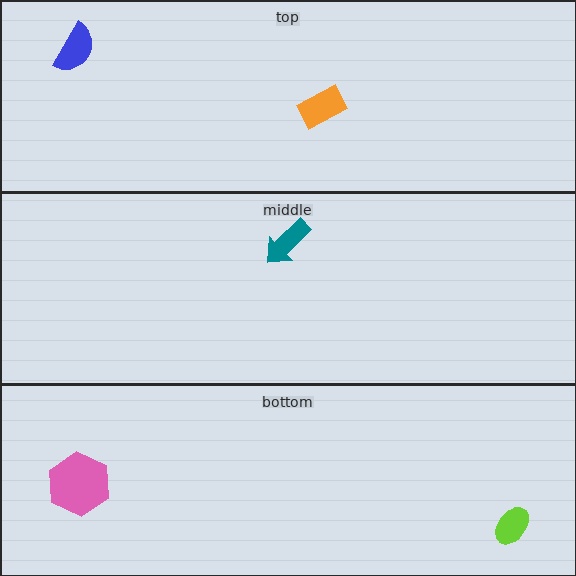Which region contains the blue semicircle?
The top region.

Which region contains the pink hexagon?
The bottom region.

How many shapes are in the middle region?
1.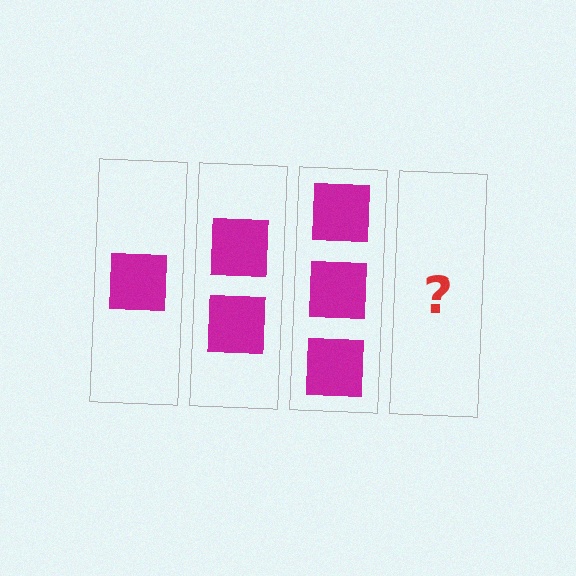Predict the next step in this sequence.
The next step is 4 squares.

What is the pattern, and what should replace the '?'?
The pattern is that each step adds one more square. The '?' should be 4 squares.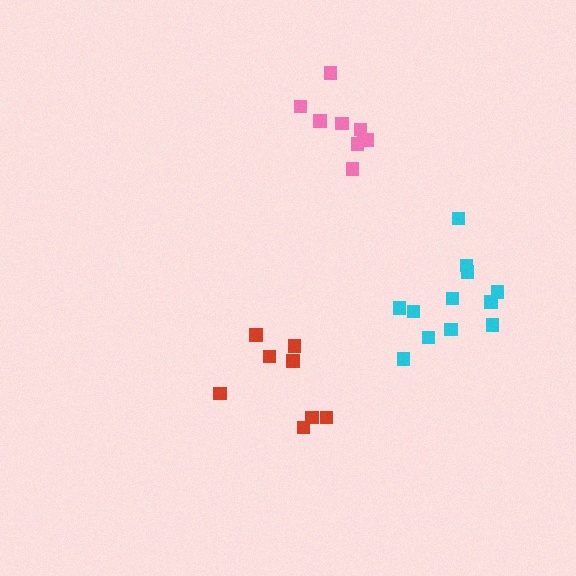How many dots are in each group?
Group 1: 8 dots, Group 2: 12 dots, Group 3: 9 dots (29 total).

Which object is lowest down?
The red cluster is bottommost.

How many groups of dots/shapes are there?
There are 3 groups.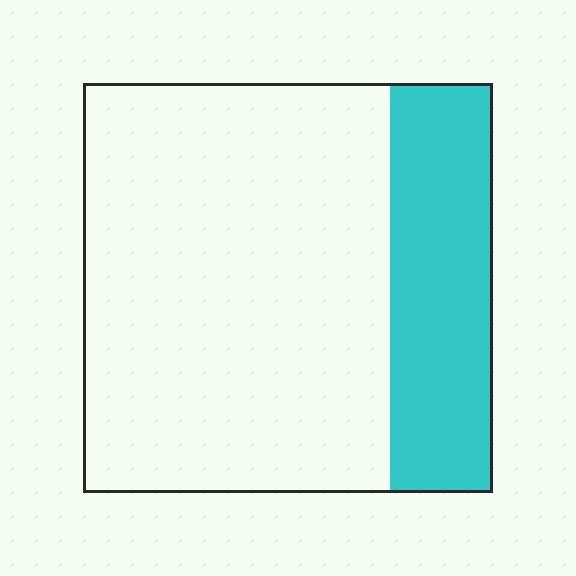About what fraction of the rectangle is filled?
About one quarter (1/4).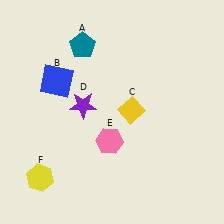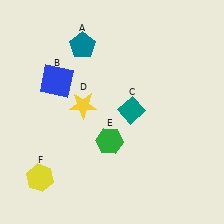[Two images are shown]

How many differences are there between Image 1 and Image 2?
There are 3 differences between the two images.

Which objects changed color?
C changed from yellow to teal. D changed from purple to yellow. E changed from pink to green.